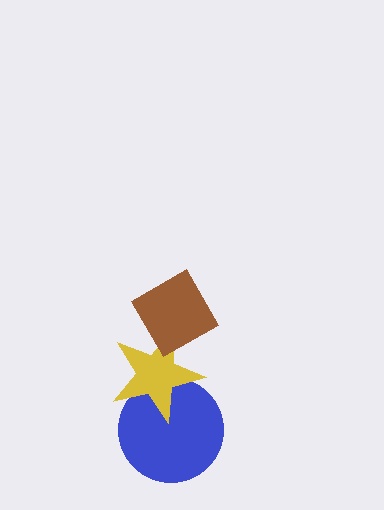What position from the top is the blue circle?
The blue circle is 3rd from the top.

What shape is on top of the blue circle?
The yellow star is on top of the blue circle.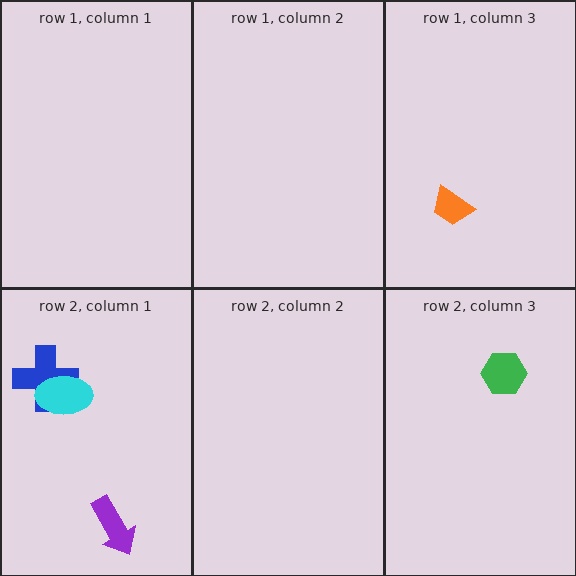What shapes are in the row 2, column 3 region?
The green hexagon.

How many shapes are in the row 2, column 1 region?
3.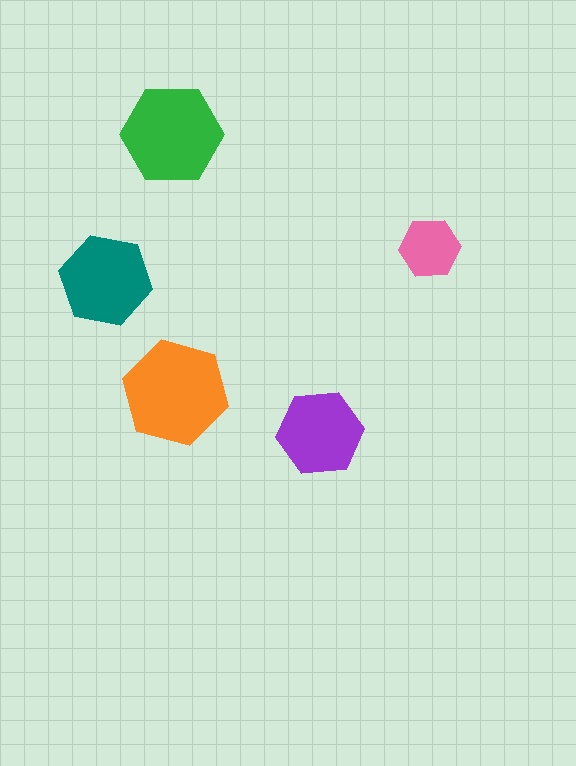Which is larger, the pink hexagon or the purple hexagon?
The purple one.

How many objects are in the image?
There are 5 objects in the image.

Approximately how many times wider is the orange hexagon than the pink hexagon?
About 1.5 times wider.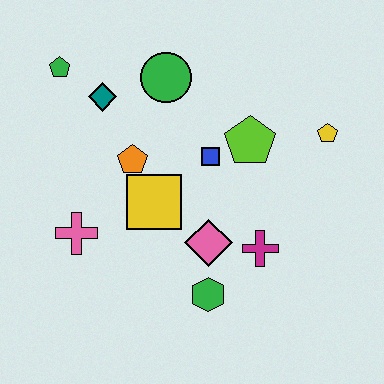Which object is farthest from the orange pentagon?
The yellow pentagon is farthest from the orange pentagon.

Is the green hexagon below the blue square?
Yes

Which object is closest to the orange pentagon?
The yellow square is closest to the orange pentagon.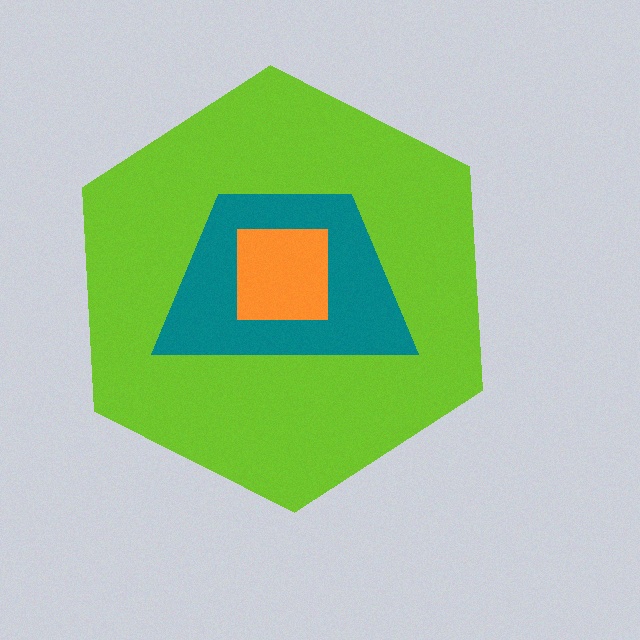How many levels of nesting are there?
3.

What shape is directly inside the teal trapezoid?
The orange square.